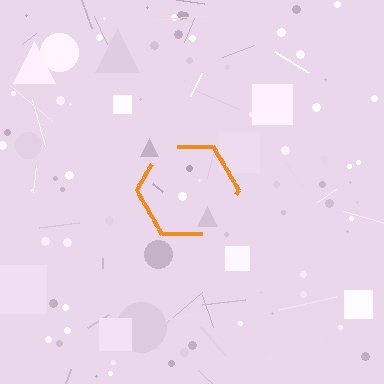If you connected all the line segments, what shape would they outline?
They would outline a hexagon.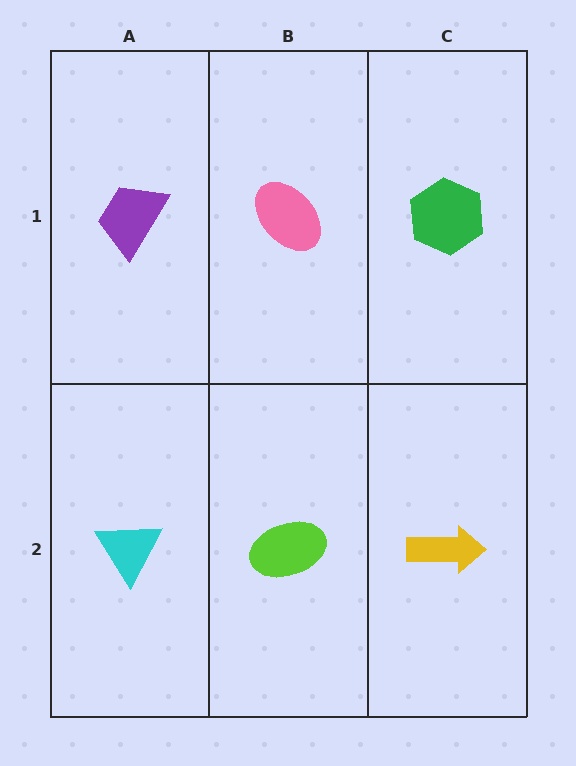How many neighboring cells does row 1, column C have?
2.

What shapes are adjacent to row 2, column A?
A purple trapezoid (row 1, column A), a lime ellipse (row 2, column B).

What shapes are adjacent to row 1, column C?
A yellow arrow (row 2, column C), a pink ellipse (row 1, column B).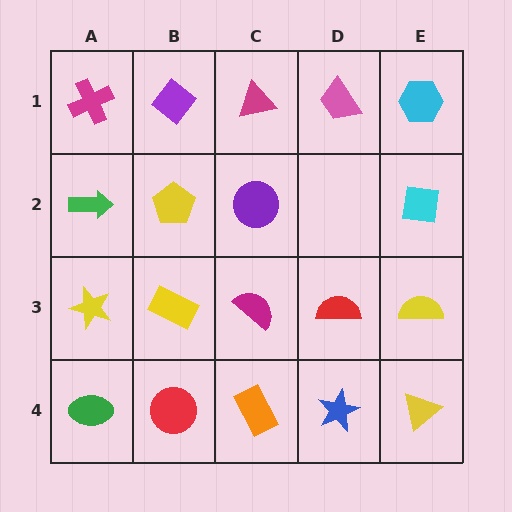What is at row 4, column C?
An orange rectangle.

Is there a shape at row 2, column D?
No, that cell is empty.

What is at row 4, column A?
A green ellipse.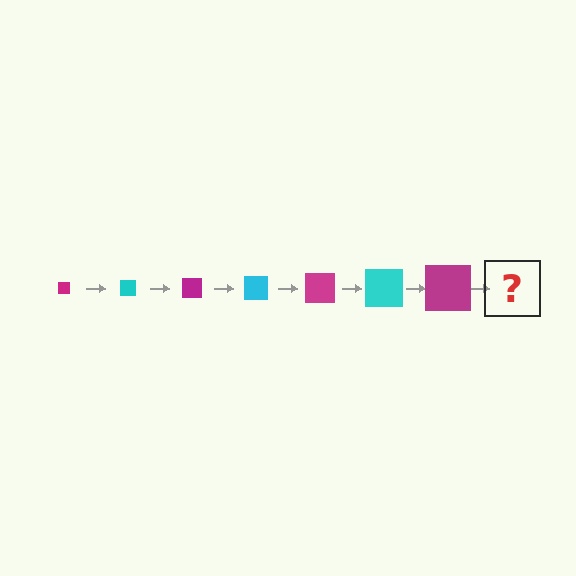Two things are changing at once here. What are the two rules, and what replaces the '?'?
The two rules are that the square grows larger each step and the color cycles through magenta and cyan. The '?' should be a cyan square, larger than the previous one.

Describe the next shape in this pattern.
It should be a cyan square, larger than the previous one.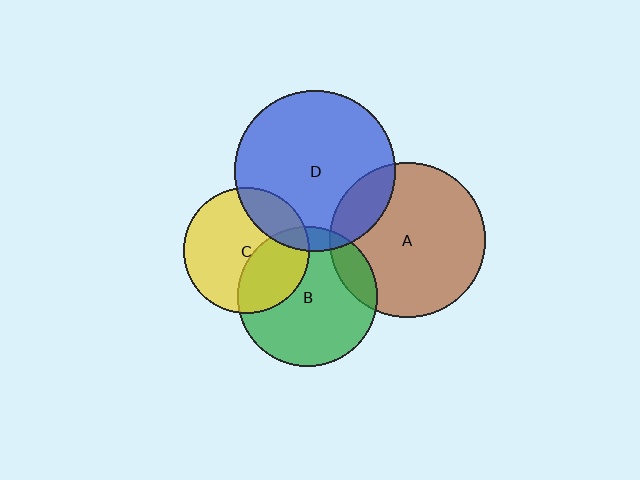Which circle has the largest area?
Circle D (blue).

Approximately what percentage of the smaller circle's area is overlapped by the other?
Approximately 15%.